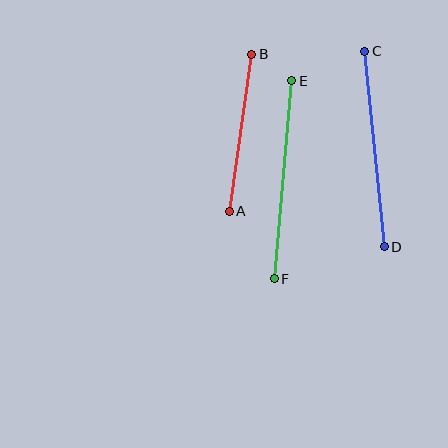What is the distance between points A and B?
The distance is approximately 159 pixels.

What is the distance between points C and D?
The distance is approximately 196 pixels.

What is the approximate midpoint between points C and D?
The midpoint is at approximately (374, 149) pixels.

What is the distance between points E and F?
The distance is approximately 199 pixels.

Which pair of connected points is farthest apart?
Points E and F are farthest apart.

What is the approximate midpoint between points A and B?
The midpoint is at approximately (241, 133) pixels.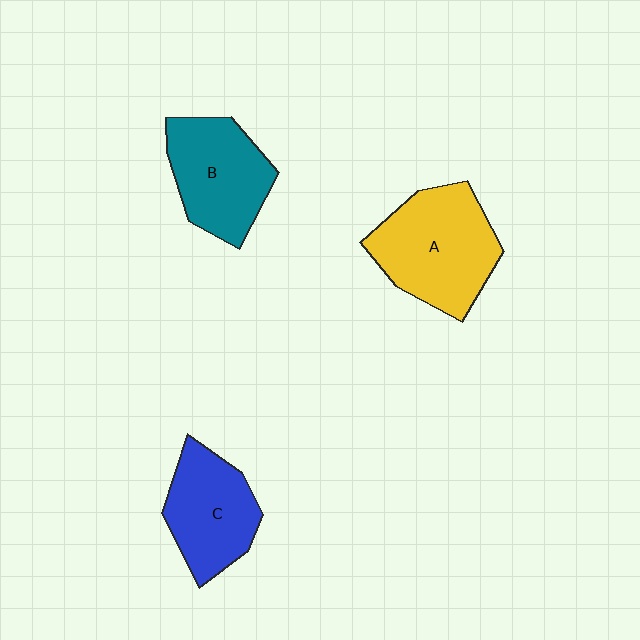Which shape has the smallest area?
Shape C (blue).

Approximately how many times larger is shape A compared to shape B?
Approximately 1.2 times.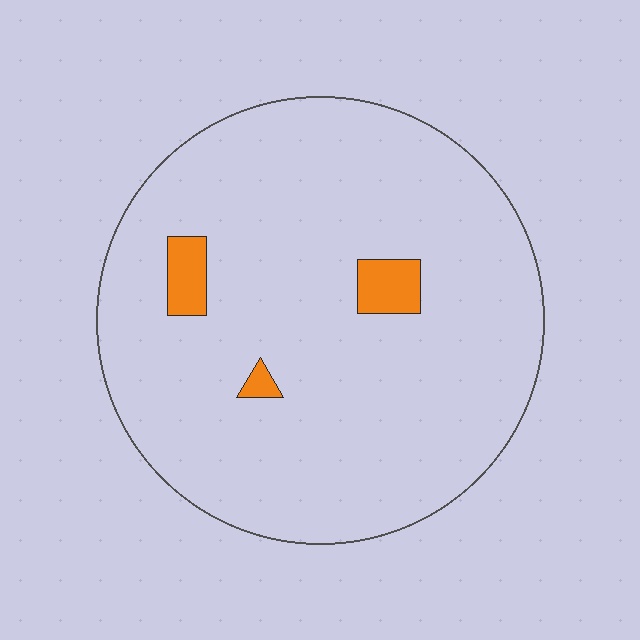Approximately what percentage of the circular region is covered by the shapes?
Approximately 5%.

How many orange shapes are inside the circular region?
3.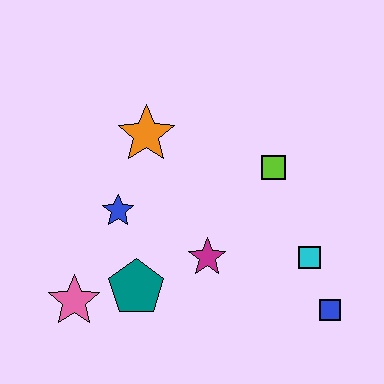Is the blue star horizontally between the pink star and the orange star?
Yes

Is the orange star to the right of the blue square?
No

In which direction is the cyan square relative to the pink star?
The cyan square is to the right of the pink star.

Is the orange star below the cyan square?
No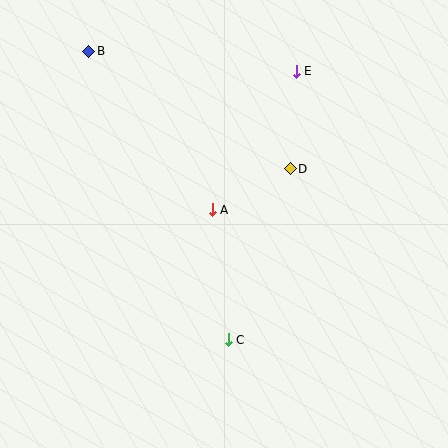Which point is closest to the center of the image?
Point A at (212, 210) is closest to the center.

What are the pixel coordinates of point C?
Point C is at (228, 340).